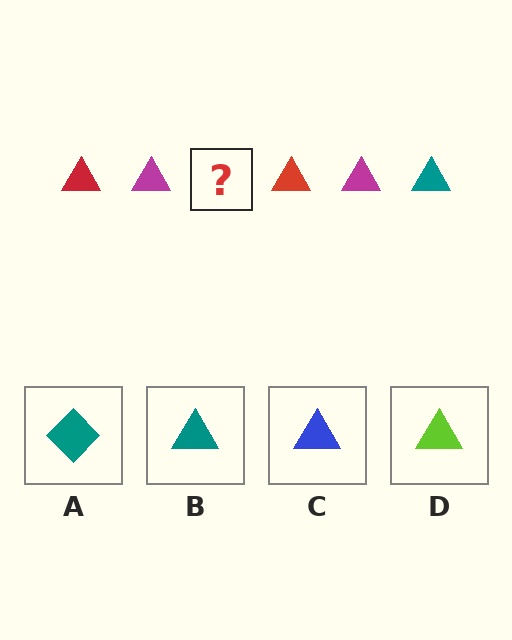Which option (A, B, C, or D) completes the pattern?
B.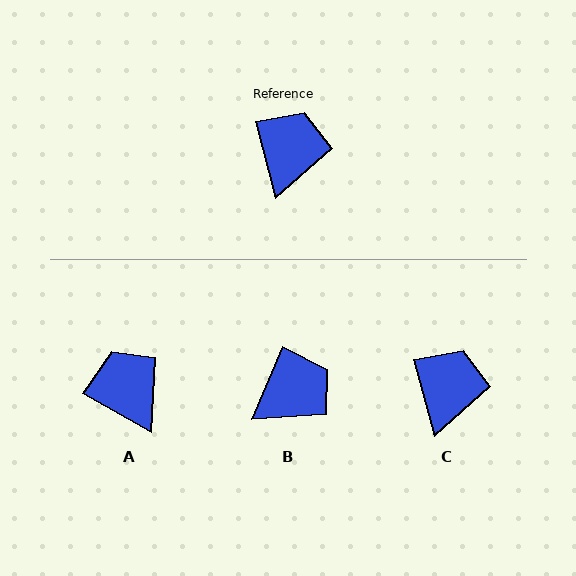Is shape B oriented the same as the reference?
No, it is off by about 38 degrees.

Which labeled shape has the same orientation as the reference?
C.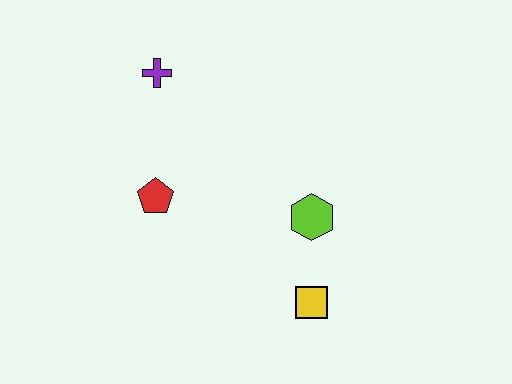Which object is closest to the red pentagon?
The purple cross is closest to the red pentagon.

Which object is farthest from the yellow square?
The purple cross is farthest from the yellow square.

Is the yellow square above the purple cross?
No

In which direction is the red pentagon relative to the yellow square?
The red pentagon is to the left of the yellow square.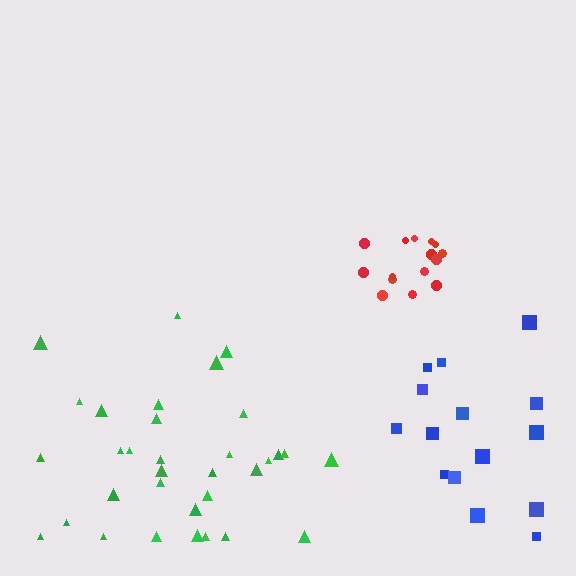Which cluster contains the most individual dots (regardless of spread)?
Green (33).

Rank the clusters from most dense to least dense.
red, green, blue.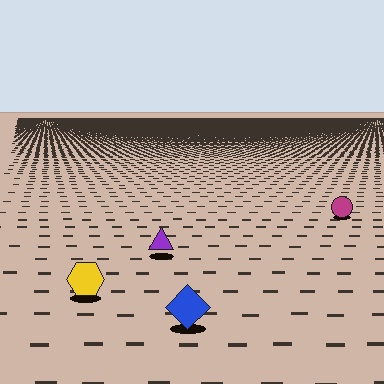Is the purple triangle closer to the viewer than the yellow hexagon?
No. The yellow hexagon is closer — you can tell from the texture gradient: the ground texture is coarser near it.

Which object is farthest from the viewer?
The magenta circle is farthest from the viewer. It appears smaller and the ground texture around it is denser.